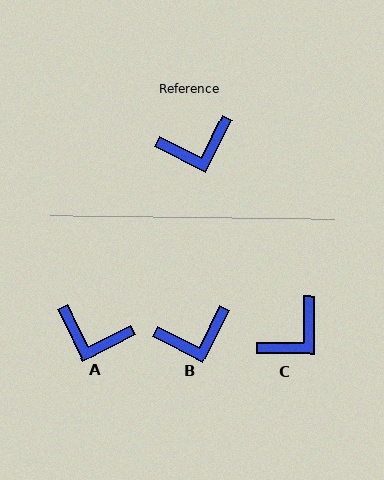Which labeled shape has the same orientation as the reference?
B.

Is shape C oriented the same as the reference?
No, it is off by about 26 degrees.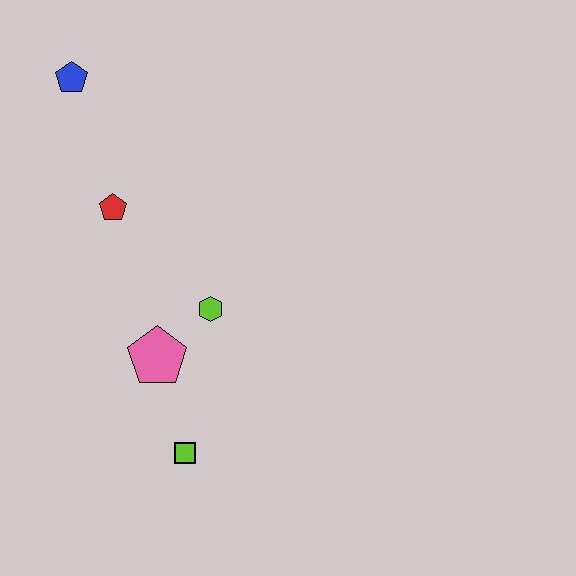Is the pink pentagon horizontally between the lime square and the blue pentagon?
Yes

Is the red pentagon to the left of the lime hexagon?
Yes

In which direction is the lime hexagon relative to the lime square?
The lime hexagon is above the lime square.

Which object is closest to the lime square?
The pink pentagon is closest to the lime square.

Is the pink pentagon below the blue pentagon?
Yes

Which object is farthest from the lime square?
The blue pentagon is farthest from the lime square.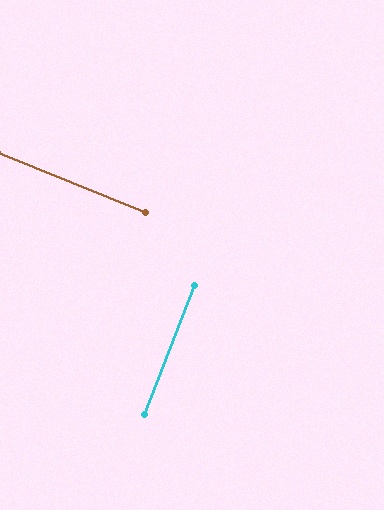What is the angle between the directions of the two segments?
Approximately 89 degrees.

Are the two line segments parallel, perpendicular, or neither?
Perpendicular — they meet at approximately 89°.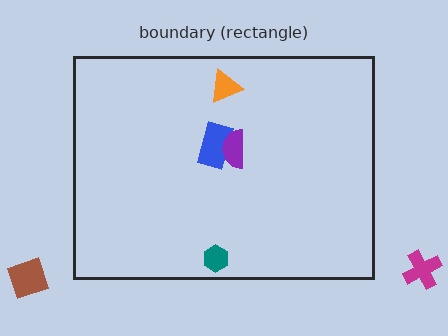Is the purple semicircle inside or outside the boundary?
Inside.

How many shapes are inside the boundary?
4 inside, 2 outside.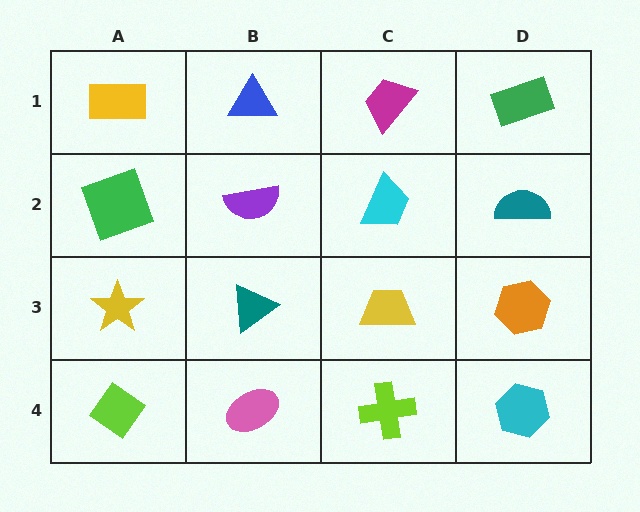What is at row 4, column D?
A cyan hexagon.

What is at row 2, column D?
A teal semicircle.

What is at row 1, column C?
A magenta trapezoid.